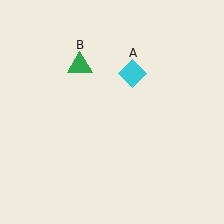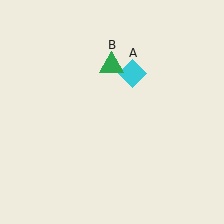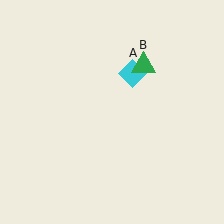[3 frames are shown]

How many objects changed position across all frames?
1 object changed position: green triangle (object B).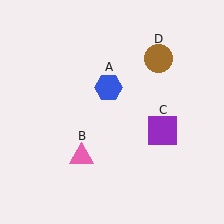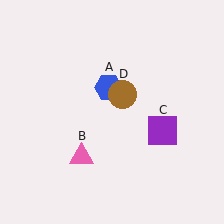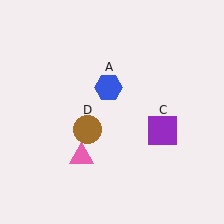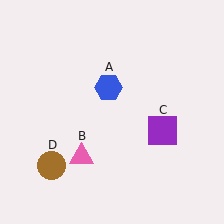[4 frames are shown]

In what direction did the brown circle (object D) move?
The brown circle (object D) moved down and to the left.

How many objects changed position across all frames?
1 object changed position: brown circle (object D).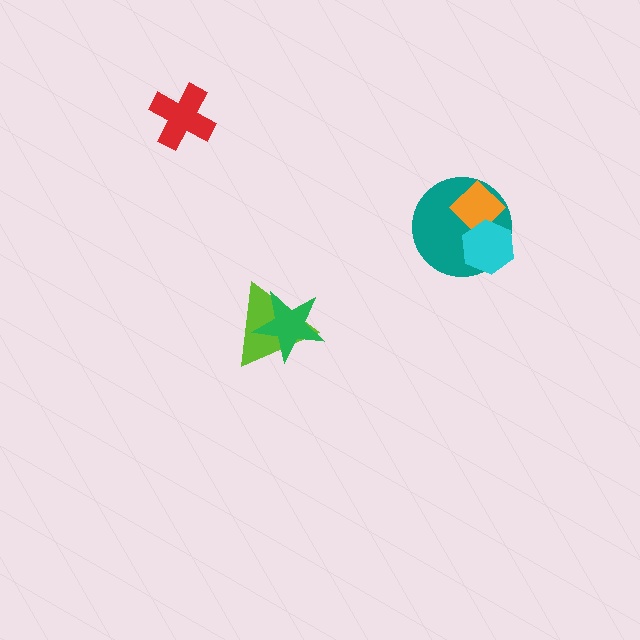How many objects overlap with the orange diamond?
2 objects overlap with the orange diamond.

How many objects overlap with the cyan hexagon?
2 objects overlap with the cyan hexagon.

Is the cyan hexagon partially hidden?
No, no other shape covers it.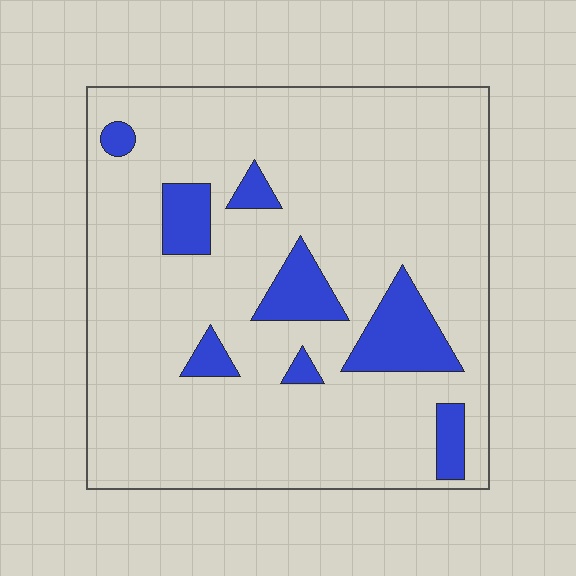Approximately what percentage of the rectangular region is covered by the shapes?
Approximately 15%.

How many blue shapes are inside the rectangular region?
8.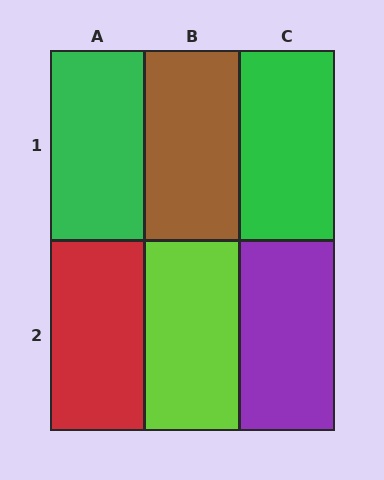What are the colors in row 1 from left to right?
Green, brown, green.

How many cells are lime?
1 cell is lime.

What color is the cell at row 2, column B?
Lime.